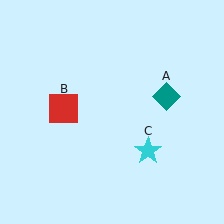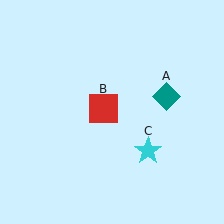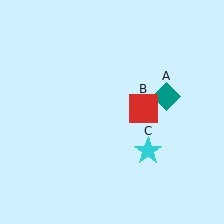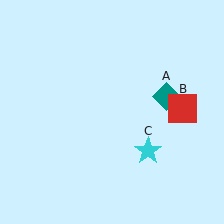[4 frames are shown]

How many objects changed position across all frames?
1 object changed position: red square (object B).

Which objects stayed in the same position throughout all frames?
Teal diamond (object A) and cyan star (object C) remained stationary.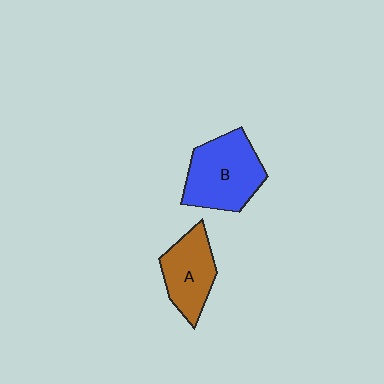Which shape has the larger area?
Shape B (blue).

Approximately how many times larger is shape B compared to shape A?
Approximately 1.3 times.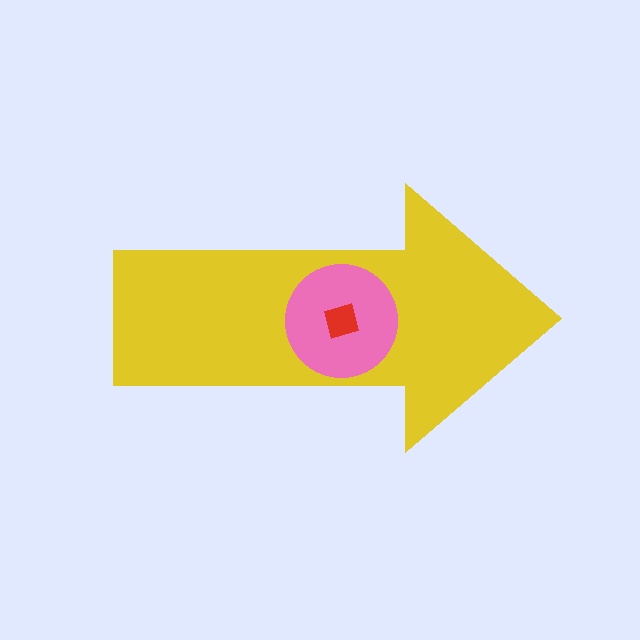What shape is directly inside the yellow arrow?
The pink circle.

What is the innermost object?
The red square.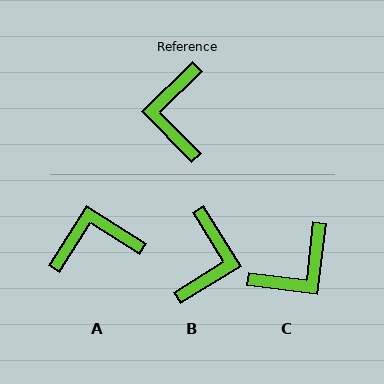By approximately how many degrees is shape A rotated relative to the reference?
Approximately 77 degrees clockwise.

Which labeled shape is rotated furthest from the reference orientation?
B, about 167 degrees away.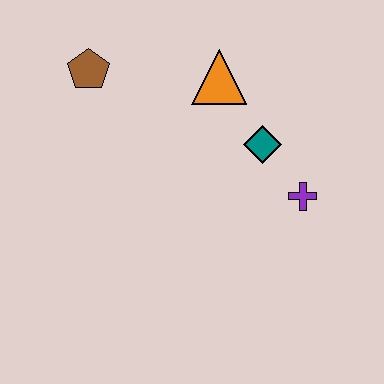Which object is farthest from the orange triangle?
The purple cross is farthest from the orange triangle.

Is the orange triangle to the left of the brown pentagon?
No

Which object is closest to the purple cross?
The teal diamond is closest to the purple cross.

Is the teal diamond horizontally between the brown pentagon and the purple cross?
Yes